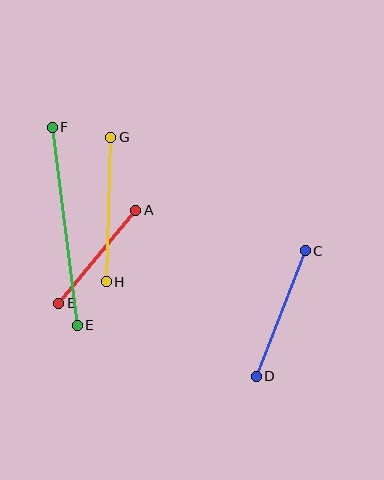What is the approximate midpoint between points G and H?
The midpoint is at approximately (109, 209) pixels.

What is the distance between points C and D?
The distance is approximately 135 pixels.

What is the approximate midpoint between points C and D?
The midpoint is at approximately (281, 314) pixels.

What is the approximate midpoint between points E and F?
The midpoint is at approximately (65, 226) pixels.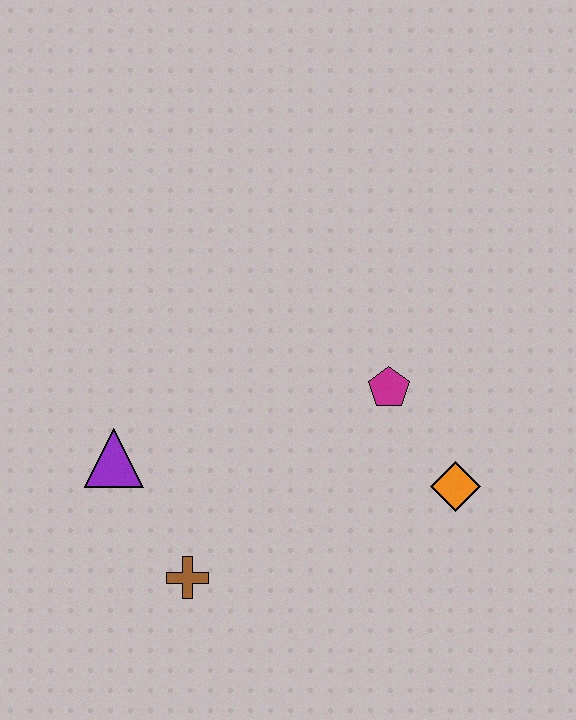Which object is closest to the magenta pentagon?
The orange diamond is closest to the magenta pentagon.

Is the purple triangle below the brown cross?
No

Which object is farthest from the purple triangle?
The orange diamond is farthest from the purple triangle.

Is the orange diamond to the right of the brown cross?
Yes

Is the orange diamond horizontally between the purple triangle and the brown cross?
No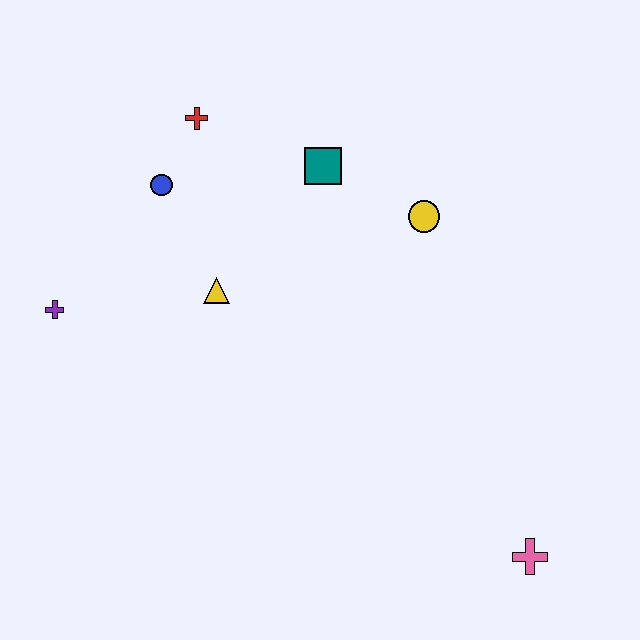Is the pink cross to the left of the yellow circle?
No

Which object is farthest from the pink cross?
The red cross is farthest from the pink cross.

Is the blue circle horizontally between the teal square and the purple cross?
Yes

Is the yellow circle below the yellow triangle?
No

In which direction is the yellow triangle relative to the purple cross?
The yellow triangle is to the right of the purple cross.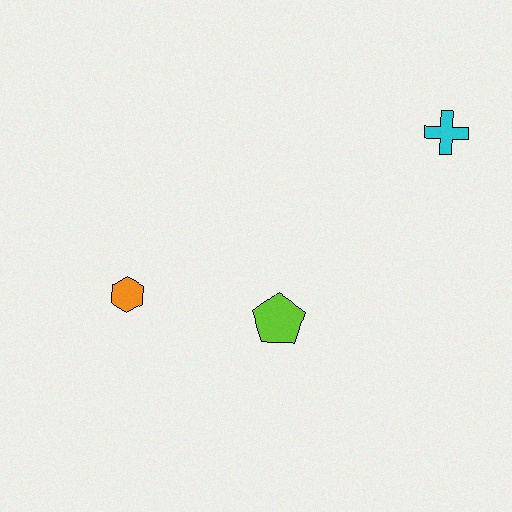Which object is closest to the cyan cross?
The lime pentagon is closest to the cyan cross.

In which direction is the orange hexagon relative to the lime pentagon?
The orange hexagon is to the left of the lime pentagon.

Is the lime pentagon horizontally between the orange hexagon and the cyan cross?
Yes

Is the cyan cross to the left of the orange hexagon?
No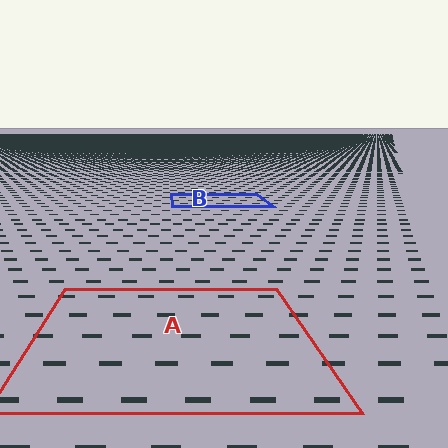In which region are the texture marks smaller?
The texture marks are smaller in region B, because it is farther away.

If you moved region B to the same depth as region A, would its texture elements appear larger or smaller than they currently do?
They would appear larger. At a closer depth, the same texture elements are projected at a bigger on-screen size.